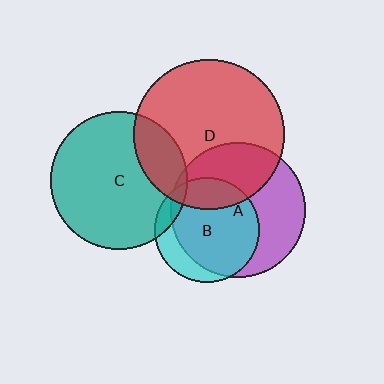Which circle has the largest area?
Circle D (red).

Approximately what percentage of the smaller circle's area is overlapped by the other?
Approximately 20%.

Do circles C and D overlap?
Yes.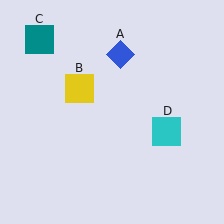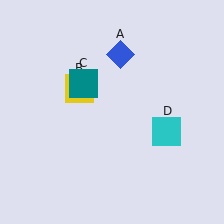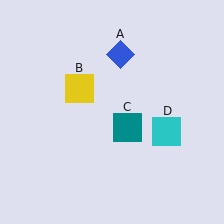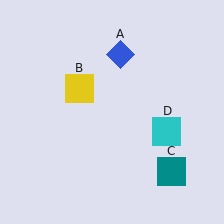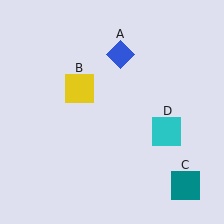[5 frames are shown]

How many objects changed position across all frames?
1 object changed position: teal square (object C).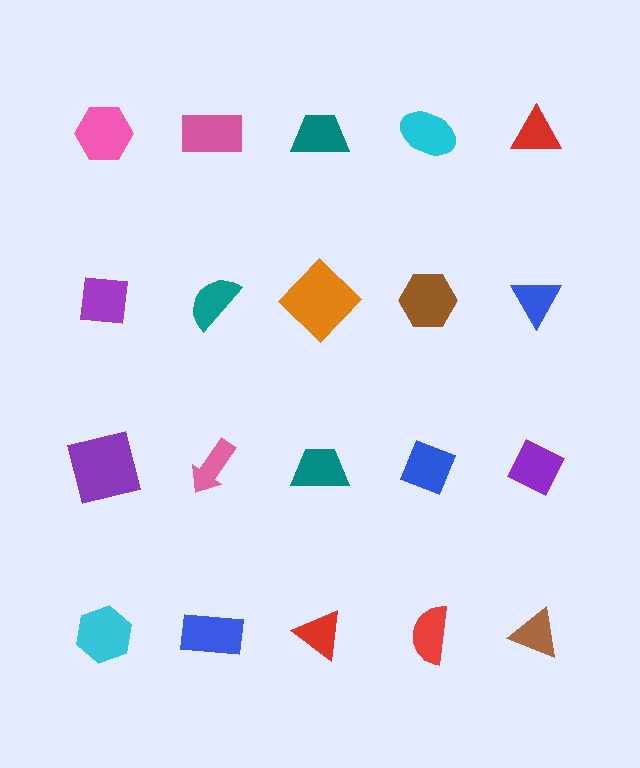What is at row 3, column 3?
A teal trapezoid.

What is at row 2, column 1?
A purple square.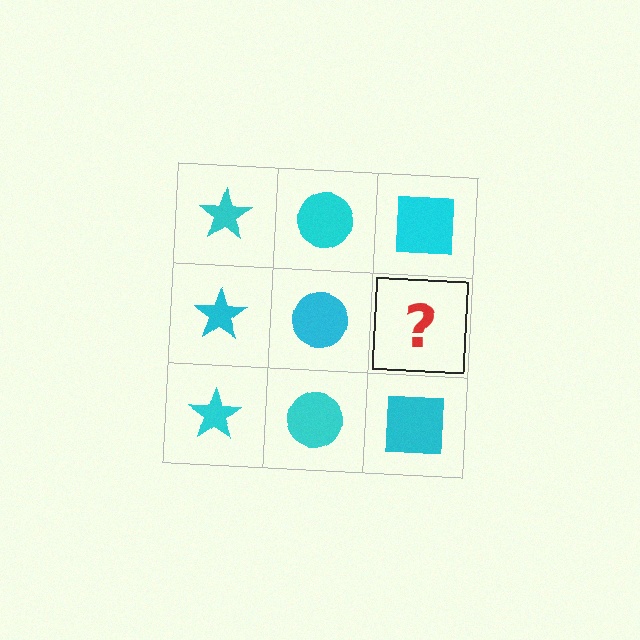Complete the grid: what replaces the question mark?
The question mark should be replaced with a cyan square.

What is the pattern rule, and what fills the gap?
The rule is that each column has a consistent shape. The gap should be filled with a cyan square.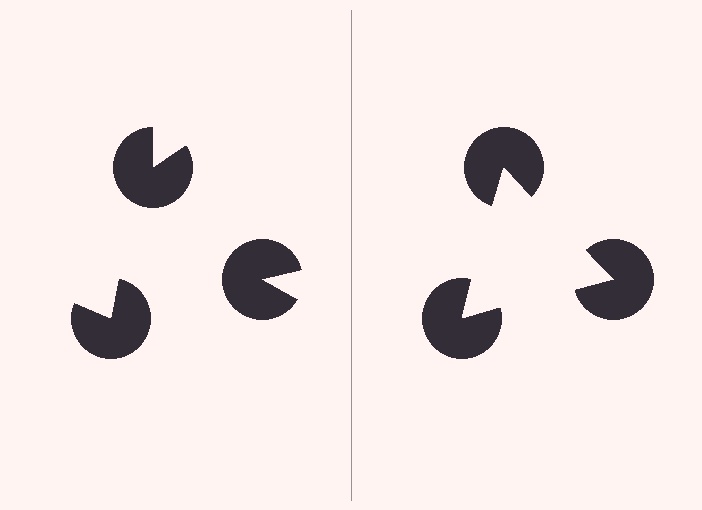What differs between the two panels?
The pac-man discs are positioned identically on both sides; only the wedge orientations differ. On the right they align to a triangle; on the left they are misaligned.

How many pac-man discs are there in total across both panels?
6 — 3 on each side.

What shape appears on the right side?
An illusory triangle.